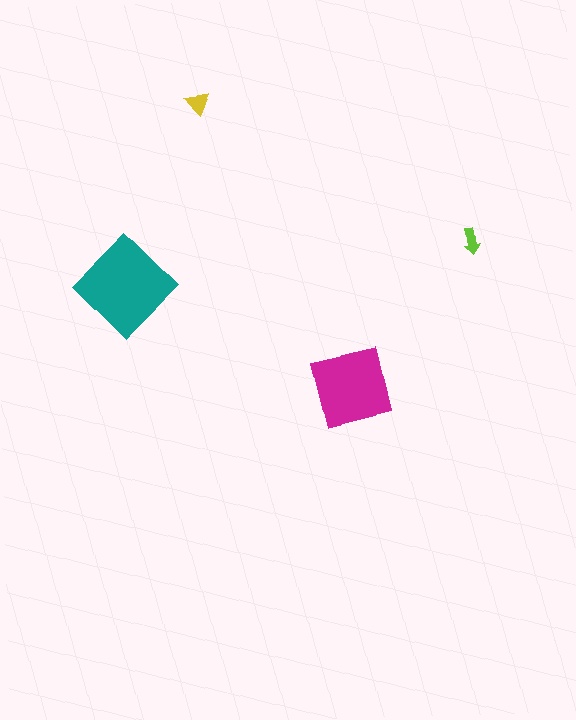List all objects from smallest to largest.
The lime arrow, the yellow triangle, the magenta square, the teal diamond.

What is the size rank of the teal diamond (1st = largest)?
1st.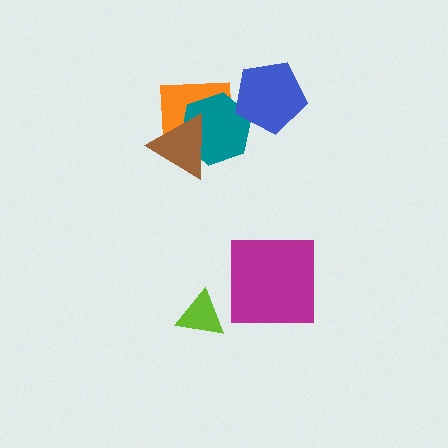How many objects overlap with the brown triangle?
2 objects overlap with the brown triangle.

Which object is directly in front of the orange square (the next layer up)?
The teal hexagon is directly in front of the orange square.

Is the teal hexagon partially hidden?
Yes, it is partially covered by another shape.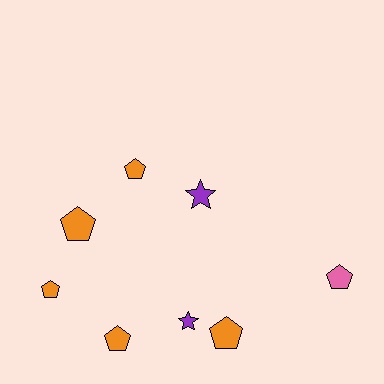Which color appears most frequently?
Orange, with 5 objects.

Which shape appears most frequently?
Pentagon, with 6 objects.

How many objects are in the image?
There are 8 objects.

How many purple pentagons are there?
There are no purple pentagons.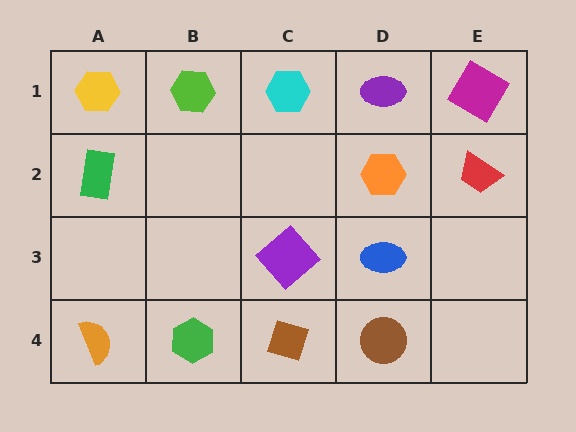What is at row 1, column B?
A lime hexagon.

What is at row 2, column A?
A green rectangle.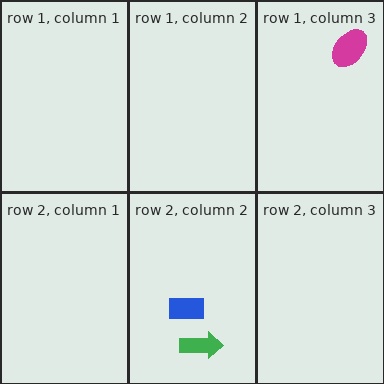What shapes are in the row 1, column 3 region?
The magenta ellipse.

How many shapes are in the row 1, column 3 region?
1.